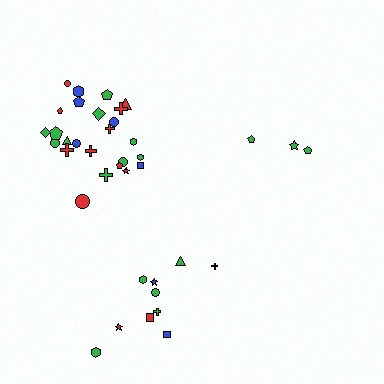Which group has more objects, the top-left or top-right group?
The top-left group.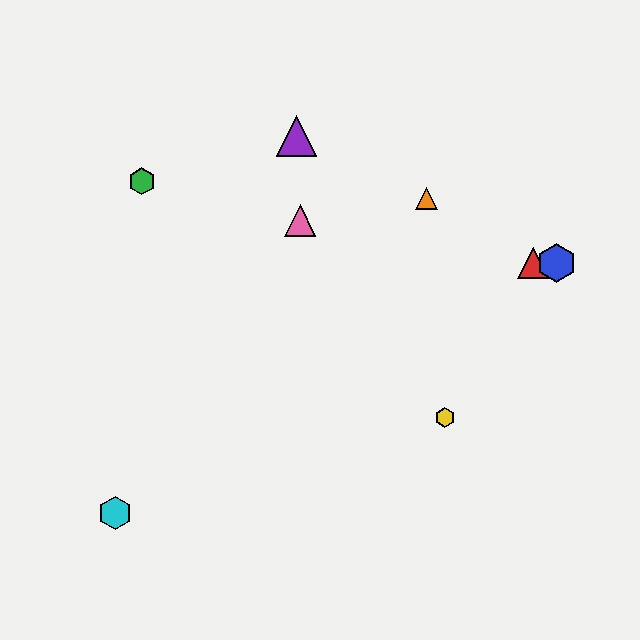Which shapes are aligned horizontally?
The red triangle, the blue hexagon are aligned horizontally.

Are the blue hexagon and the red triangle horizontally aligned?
Yes, both are at y≈263.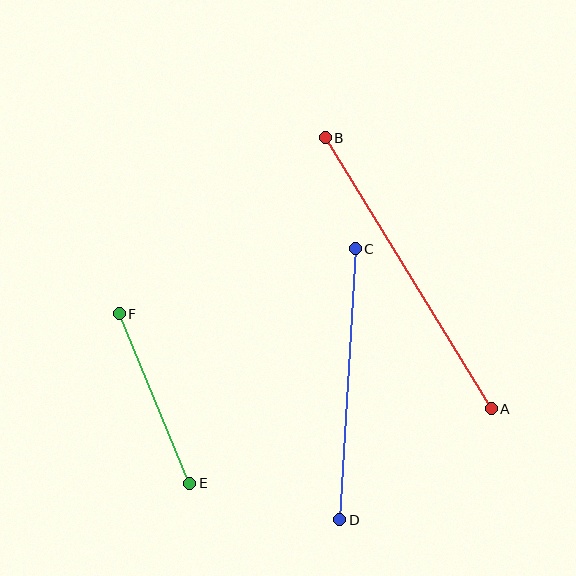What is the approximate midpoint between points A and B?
The midpoint is at approximately (408, 273) pixels.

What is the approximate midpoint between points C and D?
The midpoint is at approximately (348, 384) pixels.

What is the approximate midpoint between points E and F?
The midpoint is at approximately (155, 399) pixels.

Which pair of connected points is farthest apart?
Points A and B are farthest apart.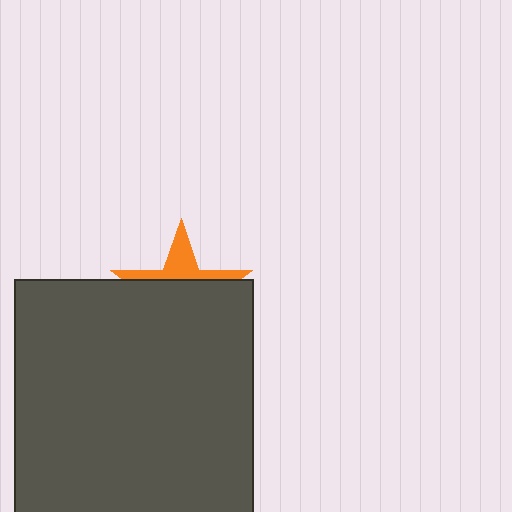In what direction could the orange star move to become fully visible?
The orange star could move up. That would shift it out from behind the dark gray rectangle entirely.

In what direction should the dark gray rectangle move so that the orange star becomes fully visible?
The dark gray rectangle should move down. That is the shortest direction to clear the overlap and leave the orange star fully visible.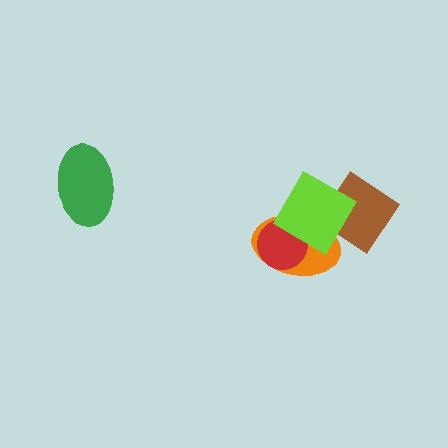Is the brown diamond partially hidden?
Yes, it is partially covered by another shape.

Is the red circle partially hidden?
Yes, it is partially covered by another shape.